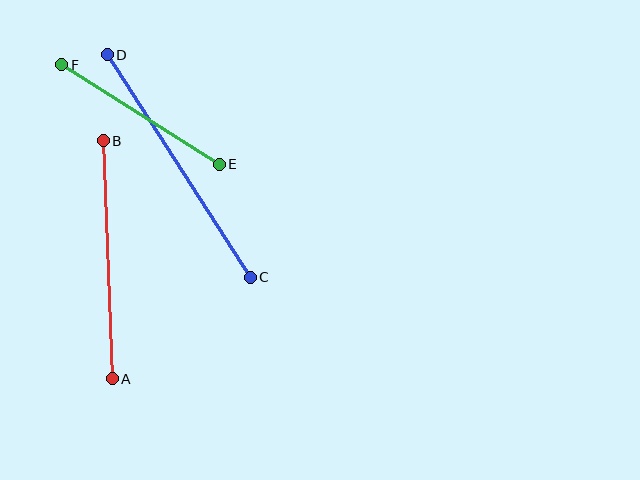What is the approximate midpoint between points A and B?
The midpoint is at approximately (108, 260) pixels.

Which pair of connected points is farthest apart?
Points C and D are farthest apart.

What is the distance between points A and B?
The distance is approximately 238 pixels.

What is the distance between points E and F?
The distance is approximately 186 pixels.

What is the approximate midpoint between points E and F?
The midpoint is at approximately (140, 114) pixels.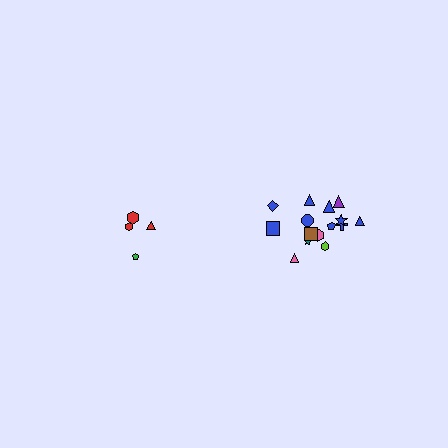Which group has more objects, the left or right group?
The right group.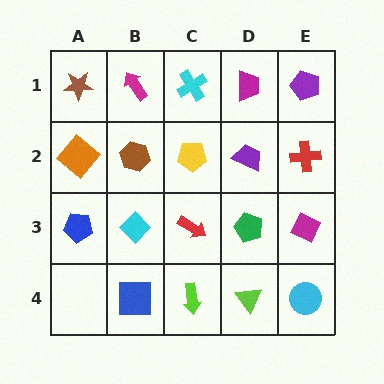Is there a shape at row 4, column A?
No, that cell is empty.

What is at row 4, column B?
A blue square.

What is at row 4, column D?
A lime triangle.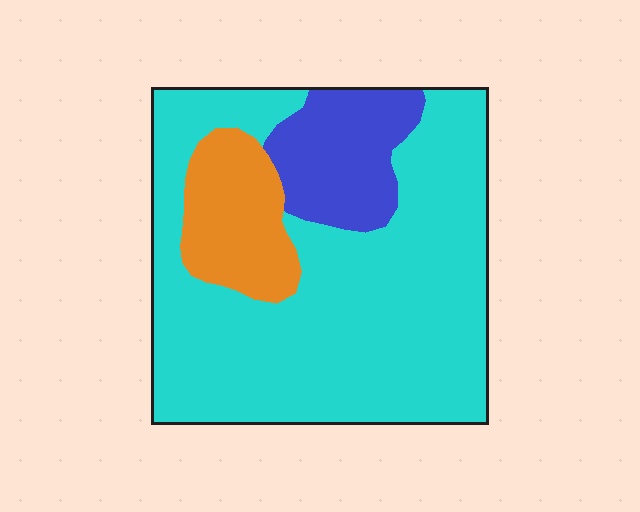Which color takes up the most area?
Cyan, at roughly 70%.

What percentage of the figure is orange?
Orange covers about 15% of the figure.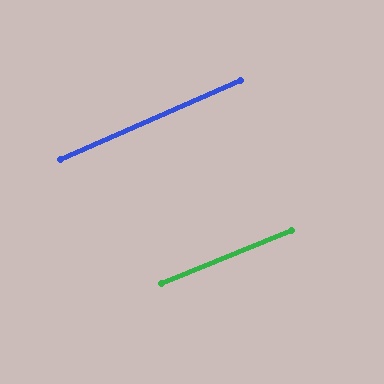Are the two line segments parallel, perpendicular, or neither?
Parallel — their directions differ by only 1.5°.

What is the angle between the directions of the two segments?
Approximately 1 degree.